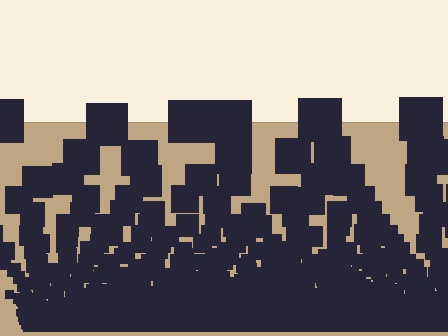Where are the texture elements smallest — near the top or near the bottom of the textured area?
Near the bottom.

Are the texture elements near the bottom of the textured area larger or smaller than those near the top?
Smaller. The gradient is inverted — elements near the bottom are smaller and denser.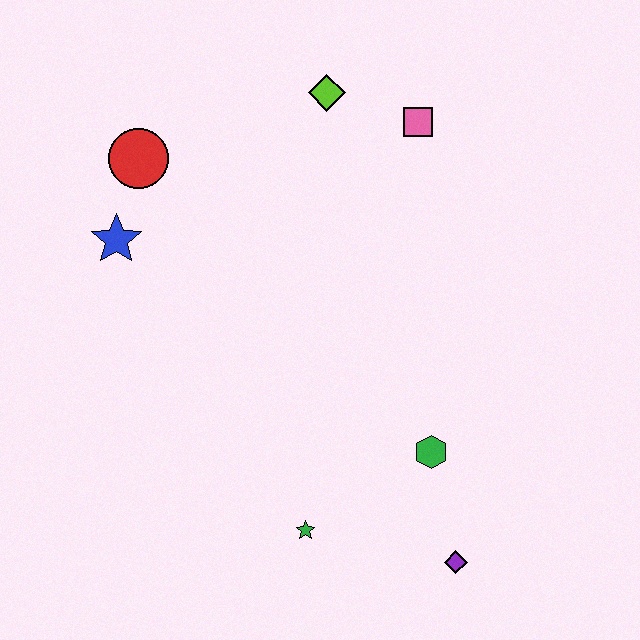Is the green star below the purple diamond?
No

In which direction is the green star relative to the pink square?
The green star is below the pink square.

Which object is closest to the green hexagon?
The purple diamond is closest to the green hexagon.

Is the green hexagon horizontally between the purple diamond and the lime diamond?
Yes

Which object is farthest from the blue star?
The purple diamond is farthest from the blue star.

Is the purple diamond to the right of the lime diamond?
Yes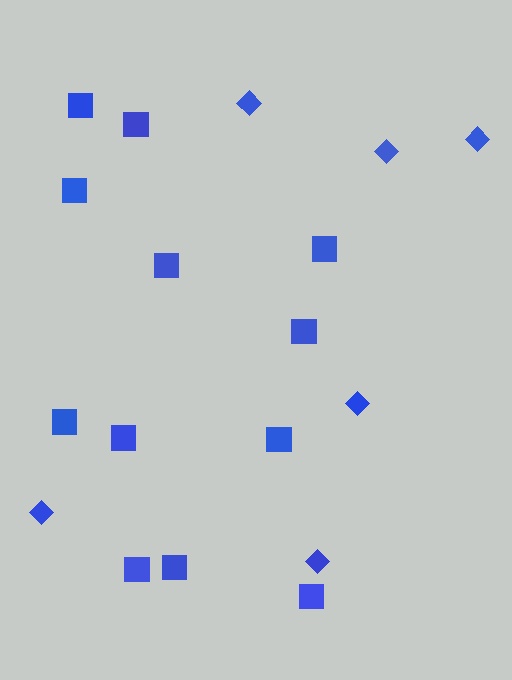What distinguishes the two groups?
There are 2 groups: one group of squares (12) and one group of diamonds (6).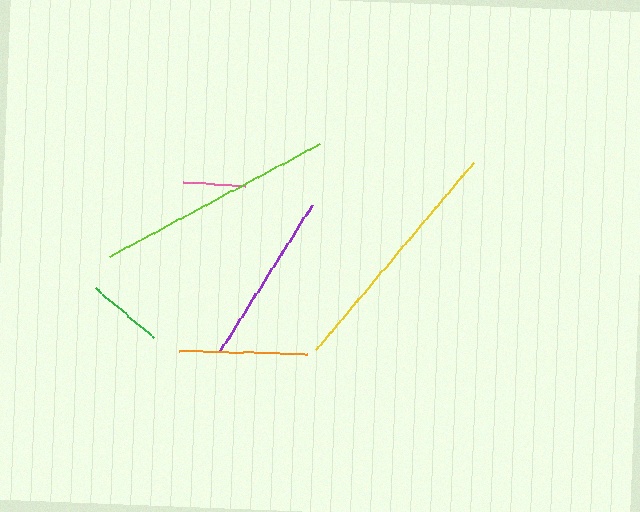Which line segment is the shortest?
The pink line is the shortest at approximately 62 pixels.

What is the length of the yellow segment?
The yellow segment is approximately 245 pixels long.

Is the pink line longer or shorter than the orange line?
The orange line is longer than the pink line.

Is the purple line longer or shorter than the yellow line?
The yellow line is longer than the purple line.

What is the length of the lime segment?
The lime segment is approximately 238 pixels long.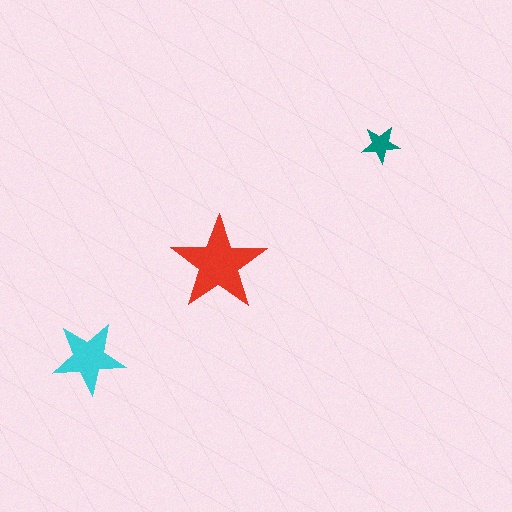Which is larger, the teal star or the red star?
The red one.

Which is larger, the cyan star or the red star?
The red one.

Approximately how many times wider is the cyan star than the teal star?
About 2 times wider.